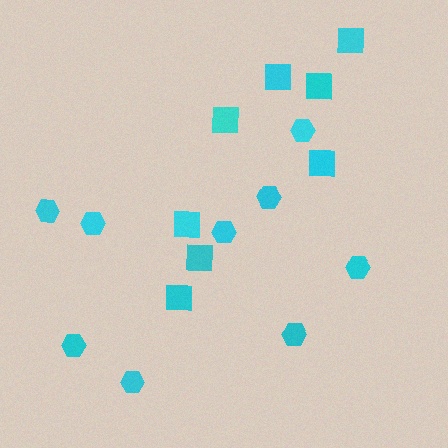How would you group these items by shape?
There are 2 groups: one group of hexagons (9) and one group of squares (8).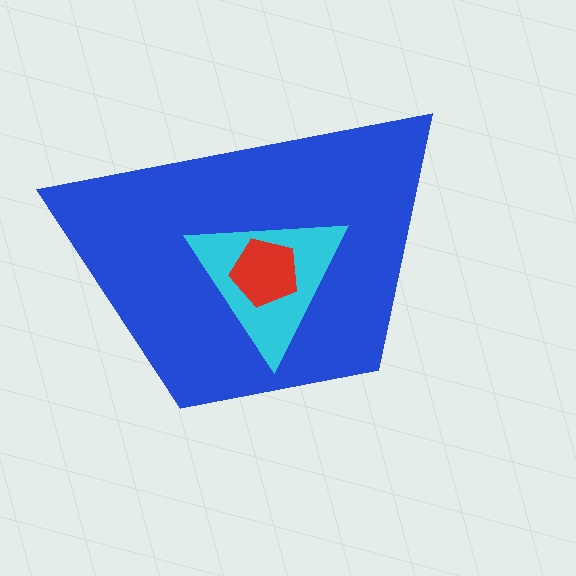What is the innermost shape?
The red pentagon.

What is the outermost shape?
The blue trapezoid.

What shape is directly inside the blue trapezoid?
The cyan triangle.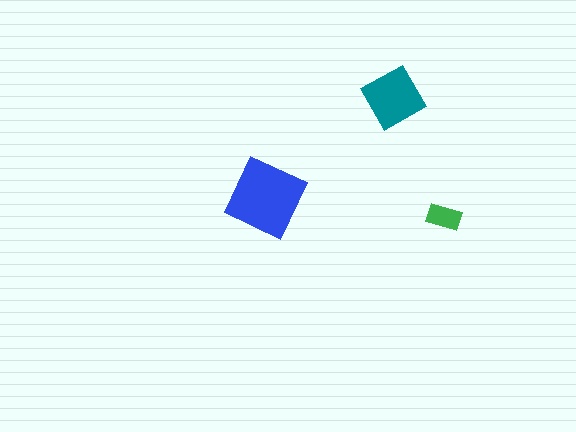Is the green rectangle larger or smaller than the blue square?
Smaller.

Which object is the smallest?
The green rectangle.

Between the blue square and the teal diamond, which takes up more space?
The blue square.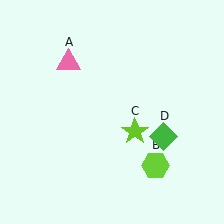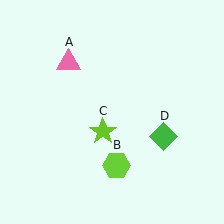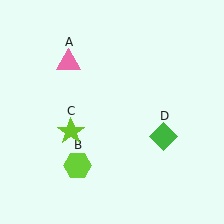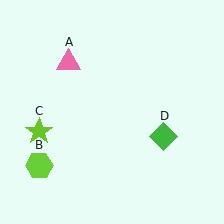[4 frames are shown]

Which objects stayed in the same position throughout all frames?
Pink triangle (object A) and green diamond (object D) remained stationary.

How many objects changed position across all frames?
2 objects changed position: lime hexagon (object B), lime star (object C).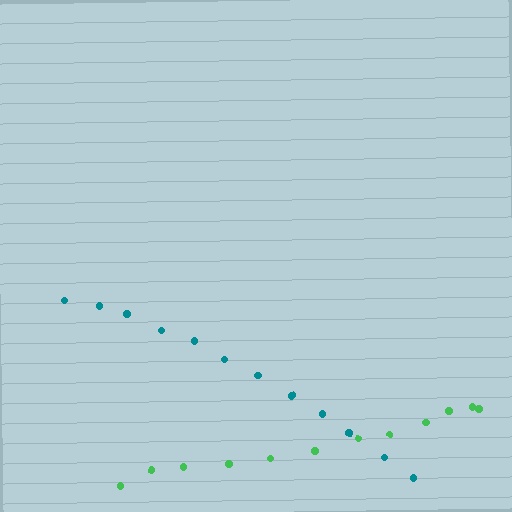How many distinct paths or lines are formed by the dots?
There are 2 distinct paths.